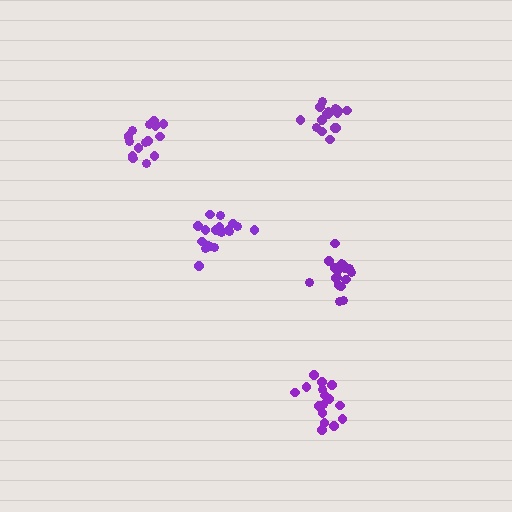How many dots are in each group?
Group 1: 18 dots, Group 2: 16 dots, Group 3: 16 dots, Group 4: 17 dots, Group 5: 18 dots (85 total).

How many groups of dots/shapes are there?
There are 5 groups.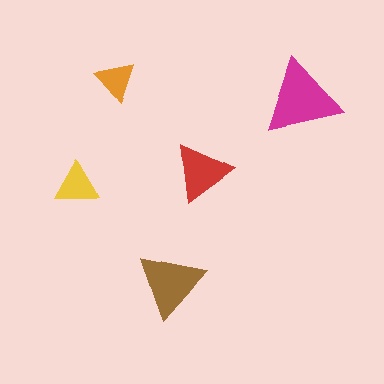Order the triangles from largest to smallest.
the magenta one, the brown one, the red one, the yellow one, the orange one.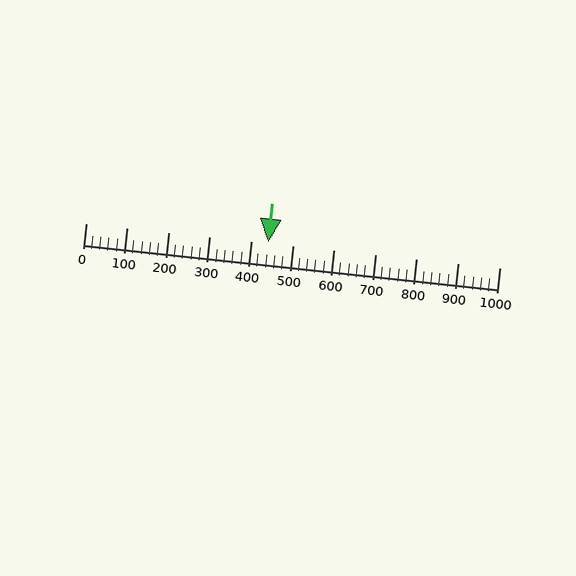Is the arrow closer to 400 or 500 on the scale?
The arrow is closer to 400.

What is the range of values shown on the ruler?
The ruler shows values from 0 to 1000.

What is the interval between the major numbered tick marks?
The major tick marks are spaced 100 units apart.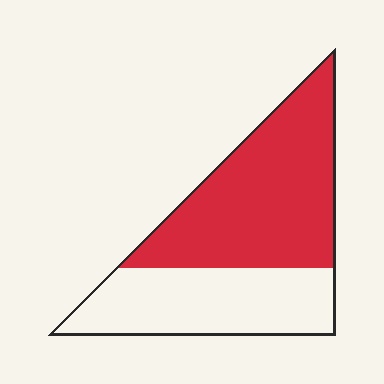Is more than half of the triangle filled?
Yes.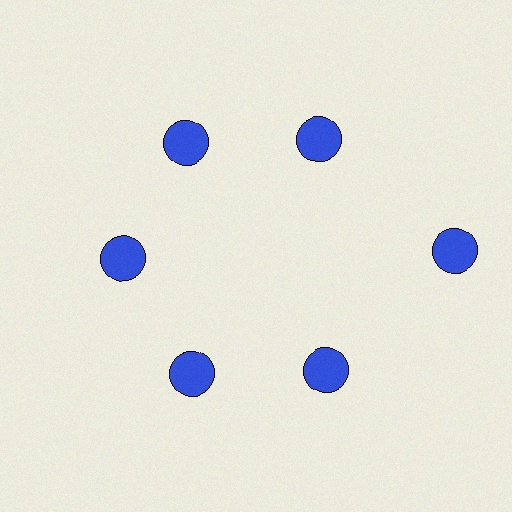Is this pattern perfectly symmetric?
No. The 6 blue circles are arranged in a ring, but one element near the 3 o'clock position is pushed outward from the center, breaking the 6-fold rotational symmetry.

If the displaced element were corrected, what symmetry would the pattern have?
It would have 6-fold rotational symmetry — the pattern would map onto itself every 60 degrees.